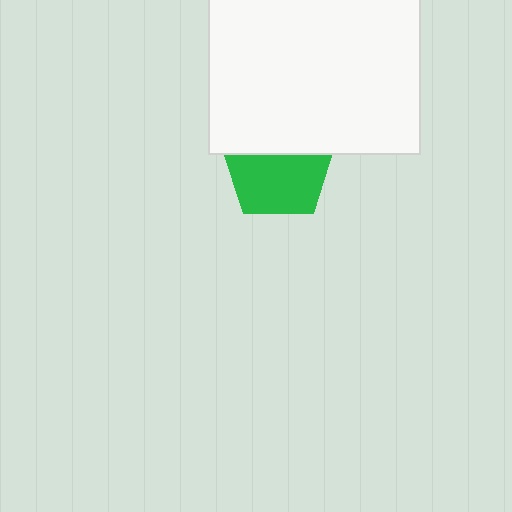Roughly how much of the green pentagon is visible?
About half of it is visible (roughly 61%).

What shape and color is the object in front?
The object in front is a white rectangle.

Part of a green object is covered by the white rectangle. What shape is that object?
It is a pentagon.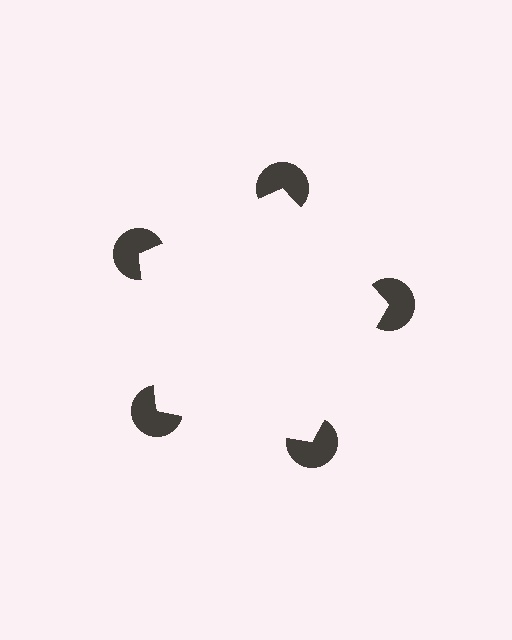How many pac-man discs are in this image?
There are 5 — one at each vertex of the illusory pentagon.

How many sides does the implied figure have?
5 sides.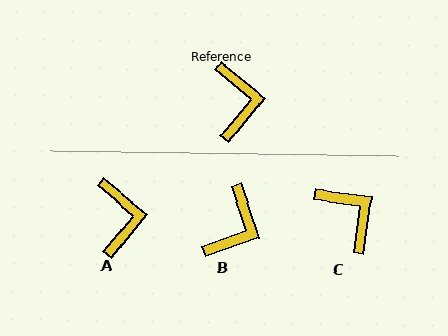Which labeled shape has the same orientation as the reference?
A.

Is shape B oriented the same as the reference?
No, it is off by about 31 degrees.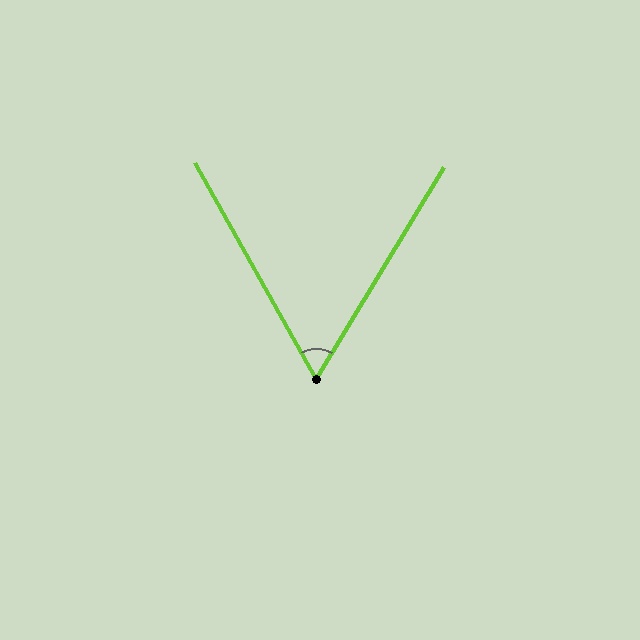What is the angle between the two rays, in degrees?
Approximately 60 degrees.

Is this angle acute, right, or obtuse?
It is acute.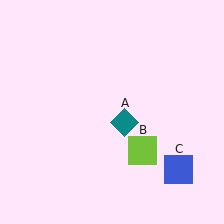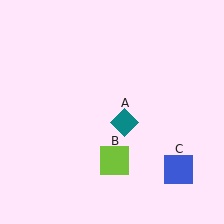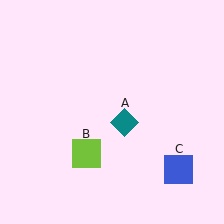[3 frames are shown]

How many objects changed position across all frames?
1 object changed position: lime square (object B).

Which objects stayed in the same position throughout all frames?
Teal diamond (object A) and blue square (object C) remained stationary.